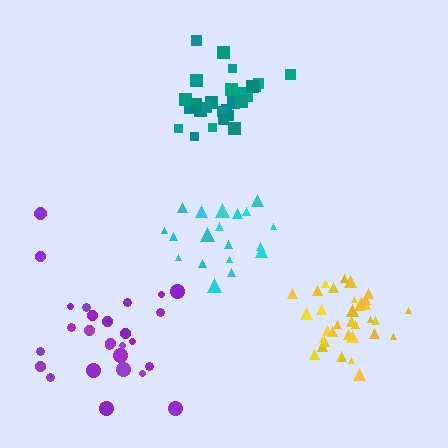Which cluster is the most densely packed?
Yellow.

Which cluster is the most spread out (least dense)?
Purple.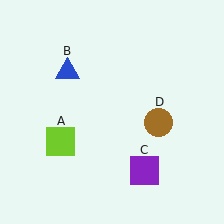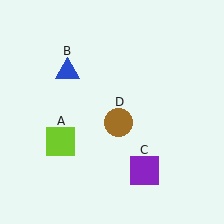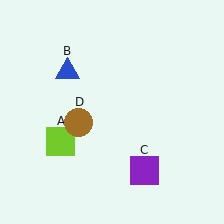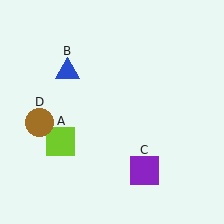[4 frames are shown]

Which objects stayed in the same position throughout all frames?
Lime square (object A) and blue triangle (object B) and purple square (object C) remained stationary.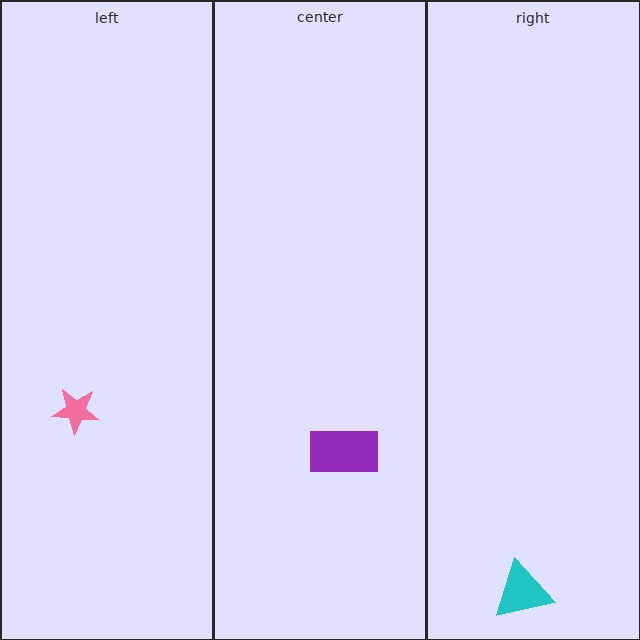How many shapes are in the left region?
1.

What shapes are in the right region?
The cyan triangle.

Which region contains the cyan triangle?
The right region.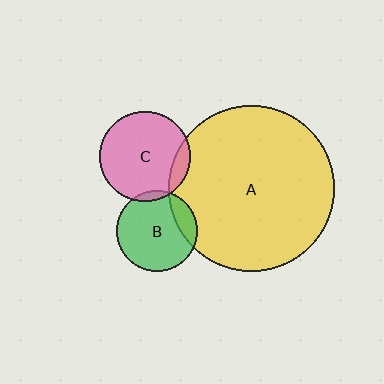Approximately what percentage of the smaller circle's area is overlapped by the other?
Approximately 15%.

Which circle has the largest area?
Circle A (yellow).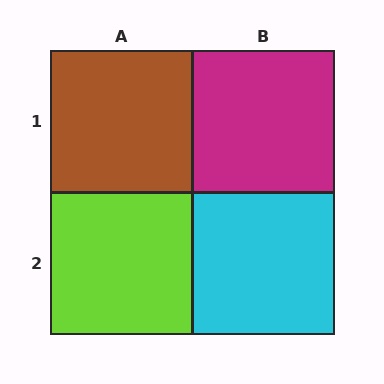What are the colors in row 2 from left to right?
Lime, cyan.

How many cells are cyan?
1 cell is cyan.